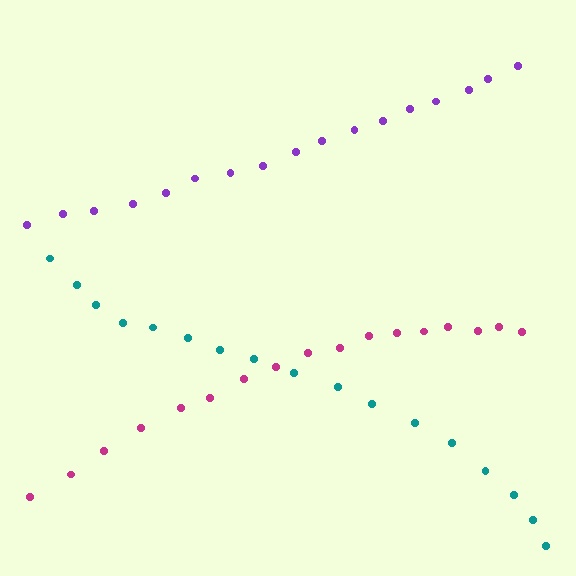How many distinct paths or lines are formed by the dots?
There are 3 distinct paths.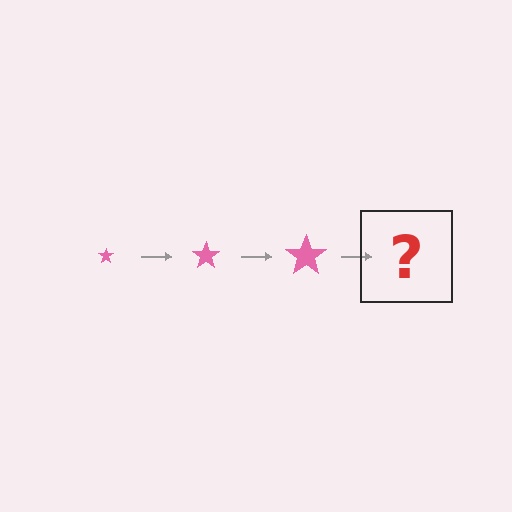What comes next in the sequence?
The next element should be a pink star, larger than the previous one.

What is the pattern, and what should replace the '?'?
The pattern is that the star gets progressively larger each step. The '?' should be a pink star, larger than the previous one.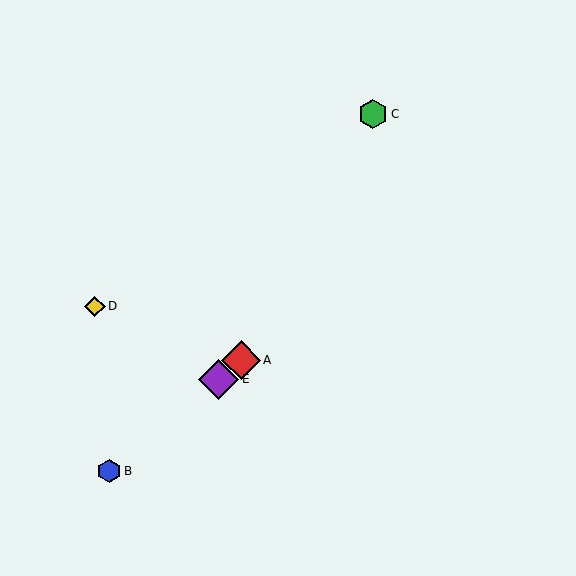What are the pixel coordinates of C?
Object C is at (373, 114).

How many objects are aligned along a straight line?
3 objects (A, B, E) are aligned along a straight line.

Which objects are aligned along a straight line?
Objects A, B, E are aligned along a straight line.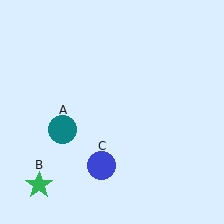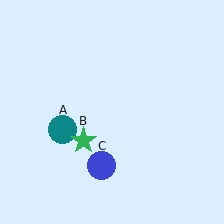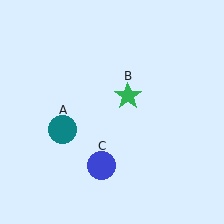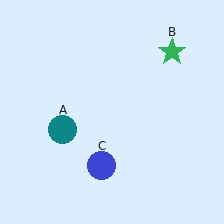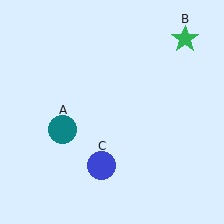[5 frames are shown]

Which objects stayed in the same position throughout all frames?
Teal circle (object A) and blue circle (object C) remained stationary.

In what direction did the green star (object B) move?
The green star (object B) moved up and to the right.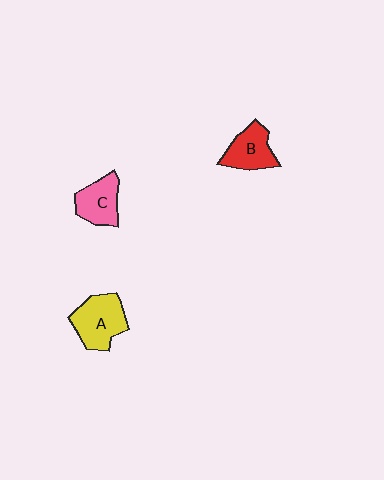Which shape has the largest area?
Shape A (yellow).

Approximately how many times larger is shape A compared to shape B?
Approximately 1.3 times.